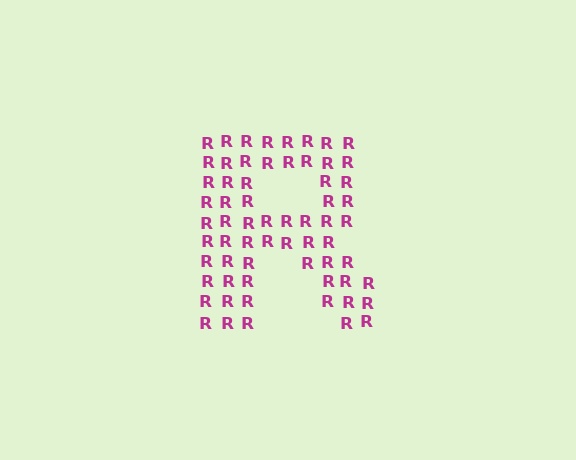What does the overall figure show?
The overall figure shows the letter R.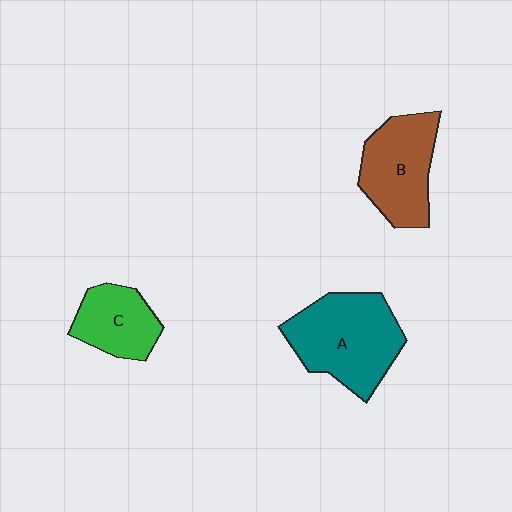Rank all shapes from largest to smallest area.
From largest to smallest: A (teal), B (brown), C (green).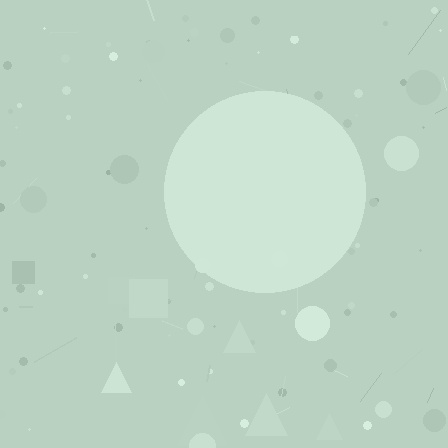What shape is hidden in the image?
A circle is hidden in the image.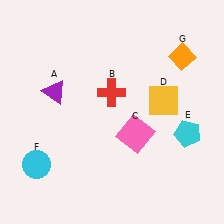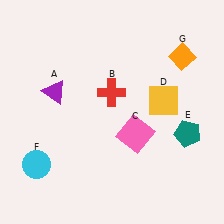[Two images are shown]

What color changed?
The pentagon (E) changed from cyan in Image 1 to teal in Image 2.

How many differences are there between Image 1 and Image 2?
There is 1 difference between the two images.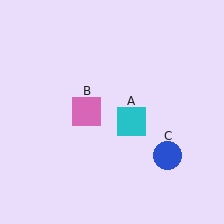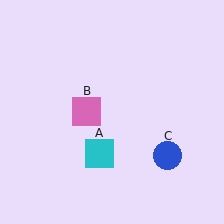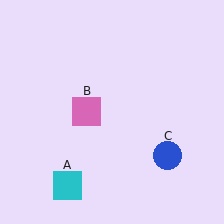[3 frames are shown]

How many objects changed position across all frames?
1 object changed position: cyan square (object A).